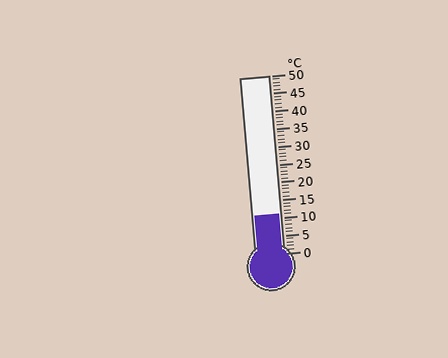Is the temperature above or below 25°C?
The temperature is below 25°C.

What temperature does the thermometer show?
The thermometer shows approximately 11°C.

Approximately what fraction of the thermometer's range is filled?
The thermometer is filled to approximately 20% of its range.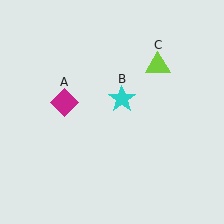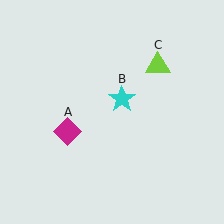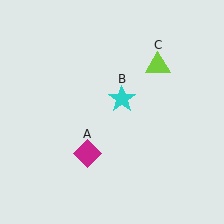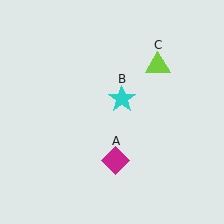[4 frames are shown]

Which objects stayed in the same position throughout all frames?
Cyan star (object B) and lime triangle (object C) remained stationary.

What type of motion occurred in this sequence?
The magenta diamond (object A) rotated counterclockwise around the center of the scene.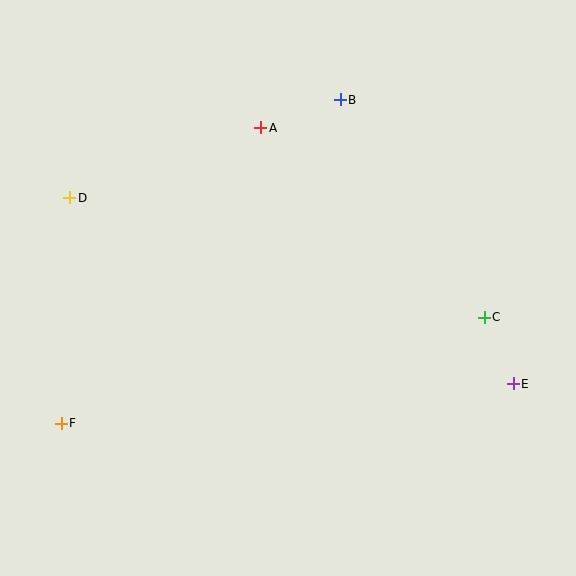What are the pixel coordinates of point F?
Point F is at (61, 423).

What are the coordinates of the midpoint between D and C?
The midpoint between D and C is at (277, 258).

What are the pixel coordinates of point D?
Point D is at (70, 198).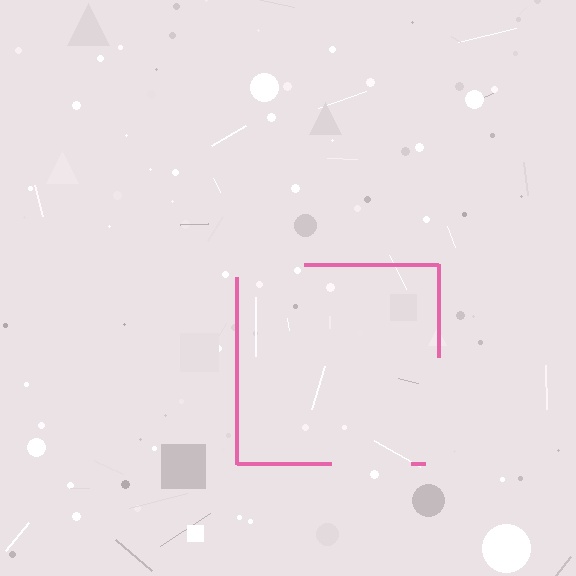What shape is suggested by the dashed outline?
The dashed outline suggests a square.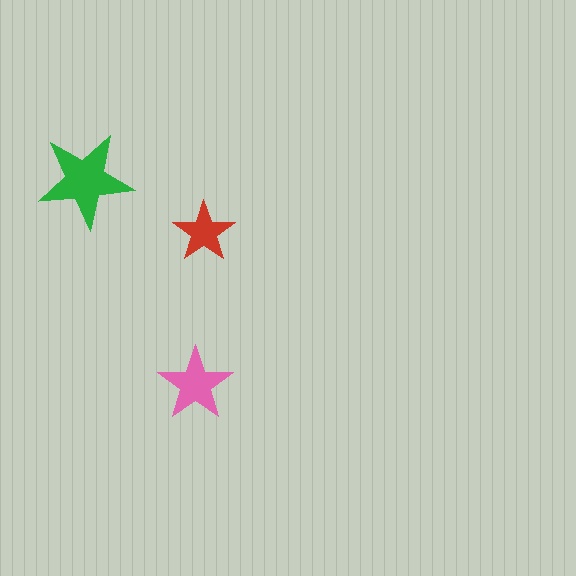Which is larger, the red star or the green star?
The green one.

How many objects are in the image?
There are 3 objects in the image.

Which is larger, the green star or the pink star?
The green one.